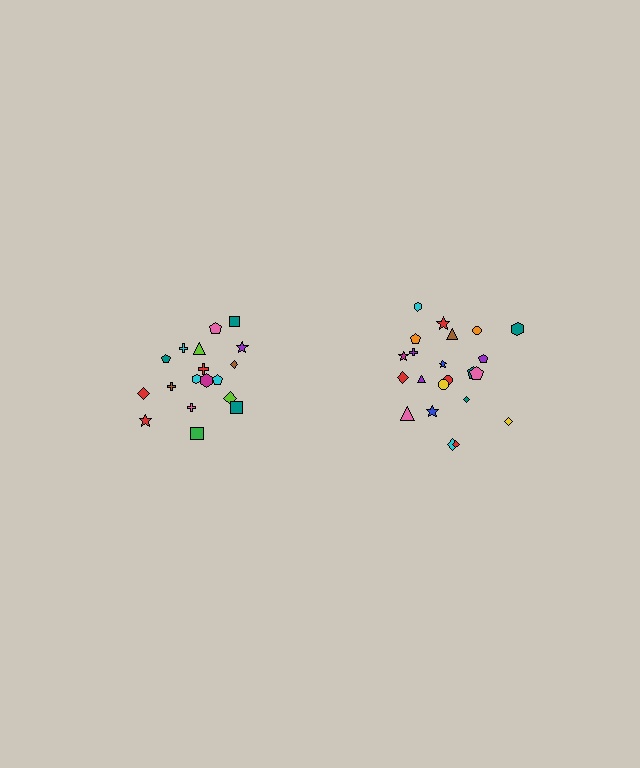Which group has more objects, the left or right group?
The right group.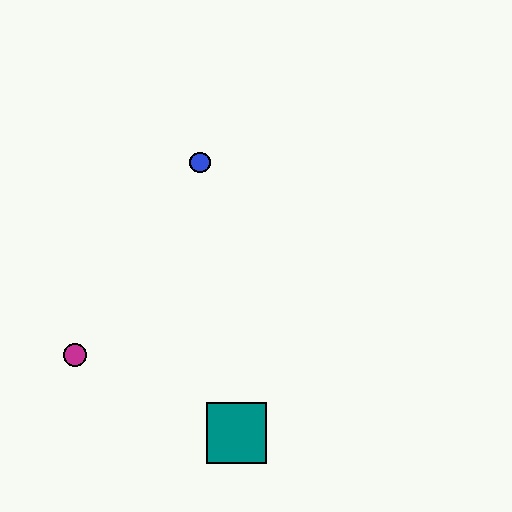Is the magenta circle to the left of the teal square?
Yes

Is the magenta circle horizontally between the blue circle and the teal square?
No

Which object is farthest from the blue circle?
The teal square is farthest from the blue circle.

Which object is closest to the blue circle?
The magenta circle is closest to the blue circle.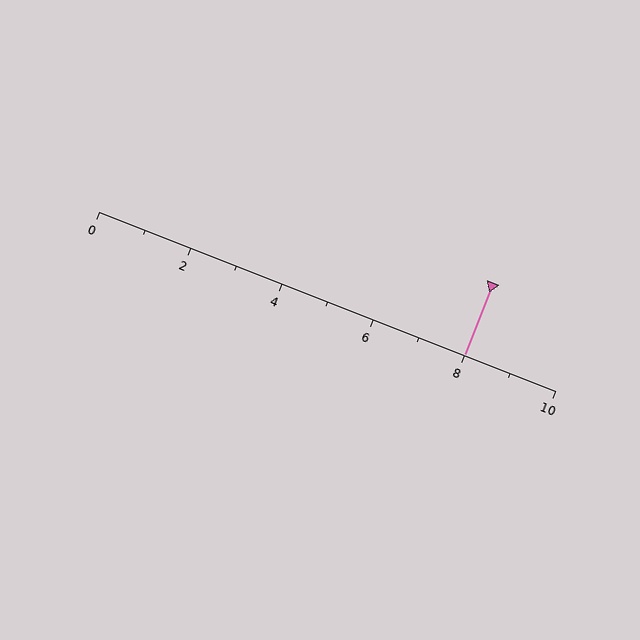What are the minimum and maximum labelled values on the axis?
The axis runs from 0 to 10.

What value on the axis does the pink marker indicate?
The marker indicates approximately 8.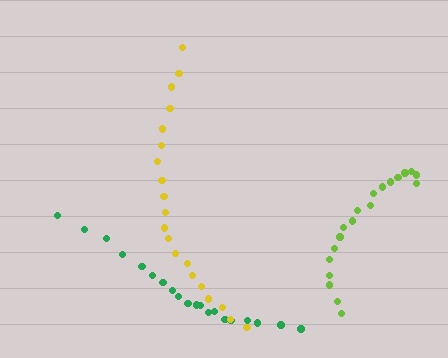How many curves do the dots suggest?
There are 3 distinct paths.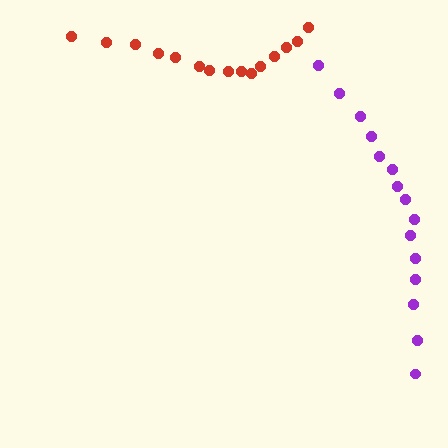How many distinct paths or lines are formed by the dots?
There are 2 distinct paths.